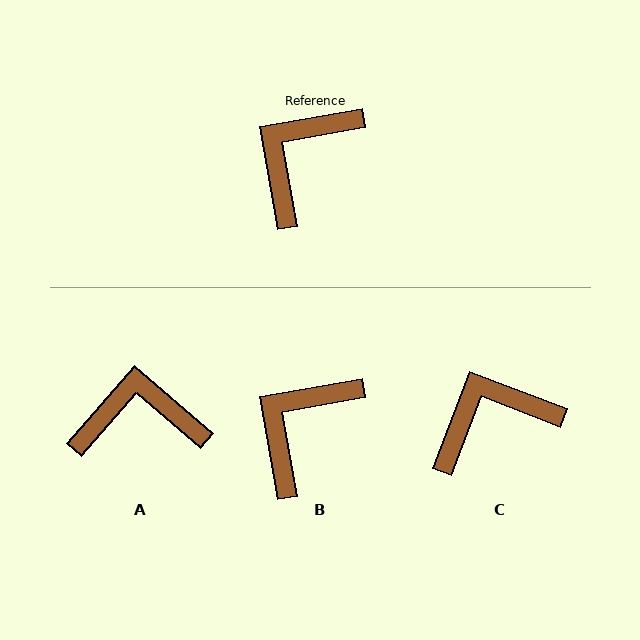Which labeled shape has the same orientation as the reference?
B.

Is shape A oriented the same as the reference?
No, it is off by about 51 degrees.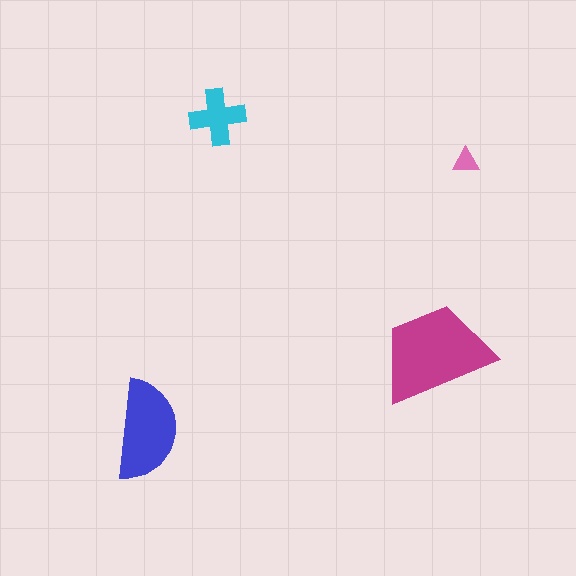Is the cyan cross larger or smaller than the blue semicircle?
Smaller.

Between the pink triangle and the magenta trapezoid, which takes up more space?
The magenta trapezoid.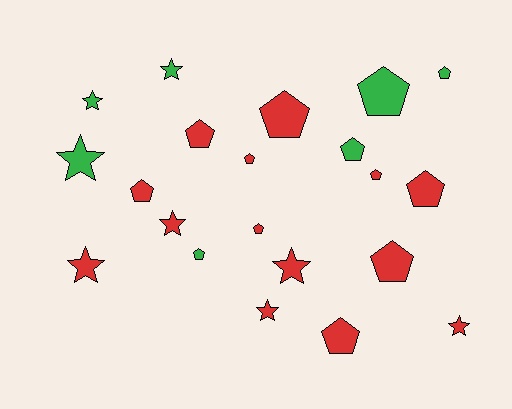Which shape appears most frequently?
Pentagon, with 13 objects.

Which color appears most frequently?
Red, with 14 objects.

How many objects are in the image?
There are 21 objects.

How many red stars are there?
There are 5 red stars.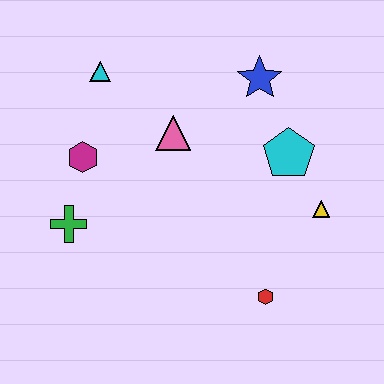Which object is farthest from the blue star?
The green cross is farthest from the blue star.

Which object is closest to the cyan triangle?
The magenta hexagon is closest to the cyan triangle.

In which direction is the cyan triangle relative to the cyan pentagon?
The cyan triangle is to the left of the cyan pentagon.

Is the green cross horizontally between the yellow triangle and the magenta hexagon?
No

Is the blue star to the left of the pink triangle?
No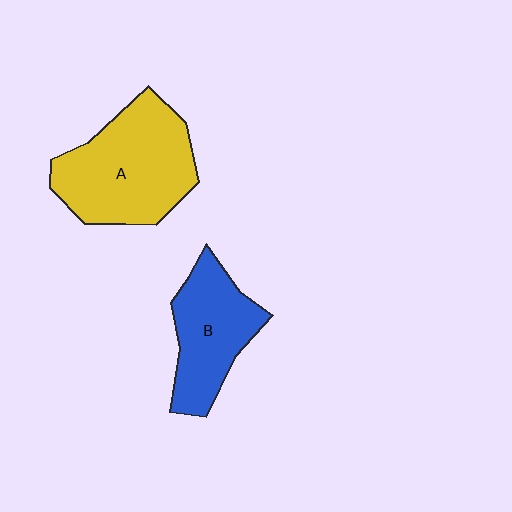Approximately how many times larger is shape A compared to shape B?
Approximately 1.4 times.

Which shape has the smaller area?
Shape B (blue).